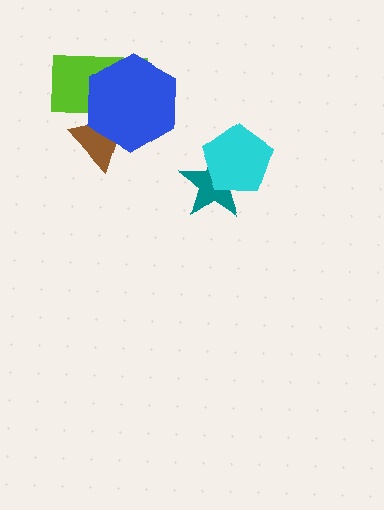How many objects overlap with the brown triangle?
2 objects overlap with the brown triangle.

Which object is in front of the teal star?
The cyan pentagon is in front of the teal star.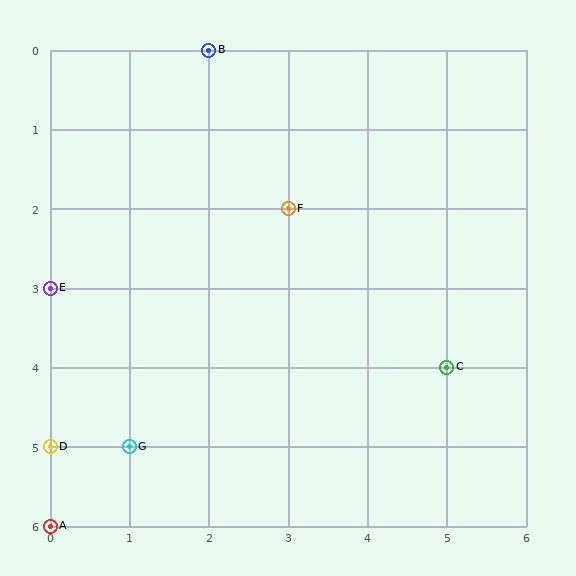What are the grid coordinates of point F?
Point F is at grid coordinates (3, 2).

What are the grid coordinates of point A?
Point A is at grid coordinates (0, 6).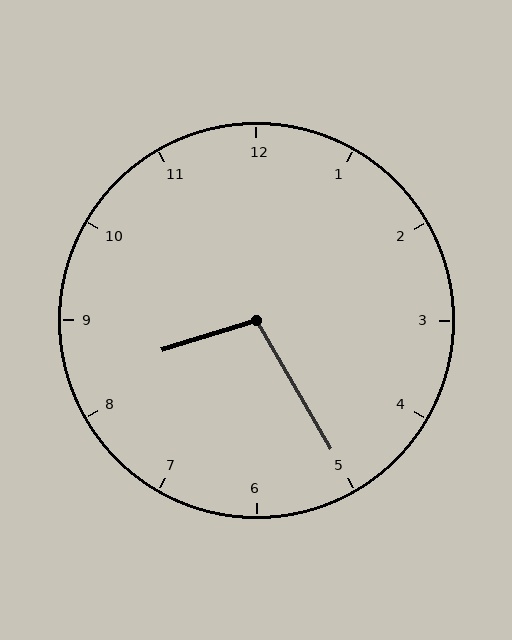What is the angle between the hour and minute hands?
Approximately 102 degrees.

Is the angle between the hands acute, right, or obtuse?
It is obtuse.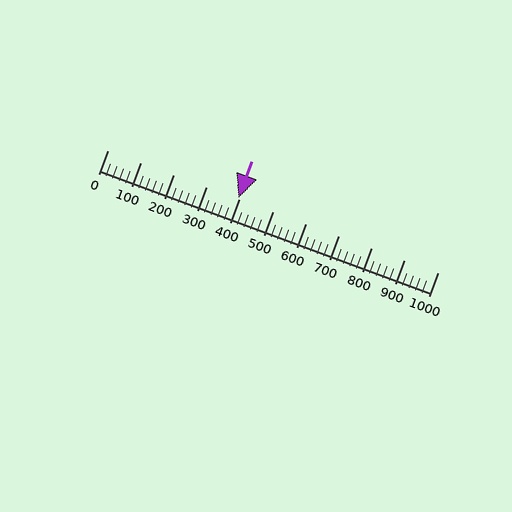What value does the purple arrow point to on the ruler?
The purple arrow points to approximately 396.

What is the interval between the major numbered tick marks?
The major tick marks are spaced 100 units apart.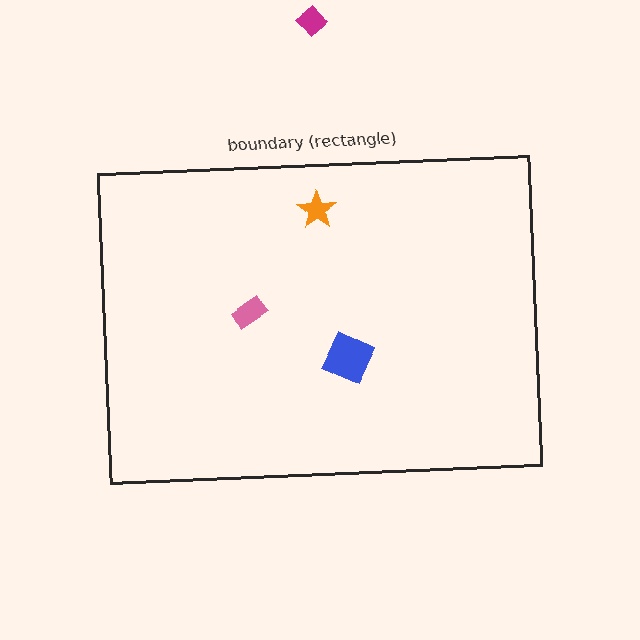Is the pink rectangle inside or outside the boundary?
Inside.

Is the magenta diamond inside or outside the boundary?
Outside.